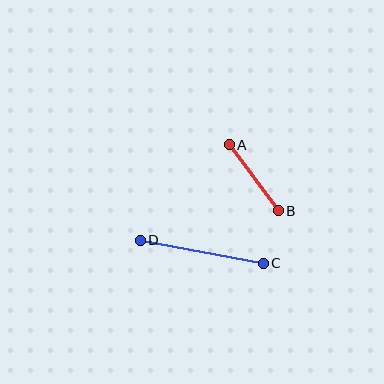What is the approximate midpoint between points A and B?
The midpoint is at approximately (254, 178) pixels.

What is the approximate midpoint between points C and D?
The midpoint is at approximately (202, 252) pixels.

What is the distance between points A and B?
The distance is approximately 82 pixels.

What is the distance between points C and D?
The distance is approximately 125 pixels.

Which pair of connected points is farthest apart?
Points C and D are farthest apart.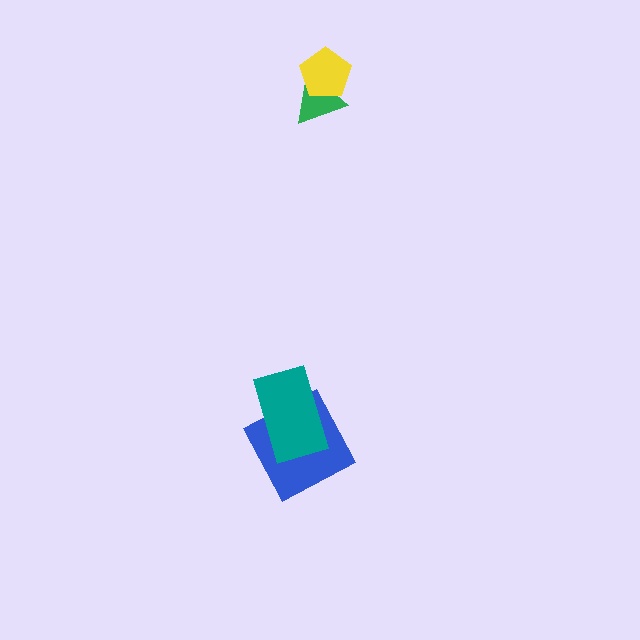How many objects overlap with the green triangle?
1 object overlaps with the green triangle.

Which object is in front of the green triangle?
The yellow pentagon is in front of the green triangle.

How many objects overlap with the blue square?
1 object overlaps with the blue square.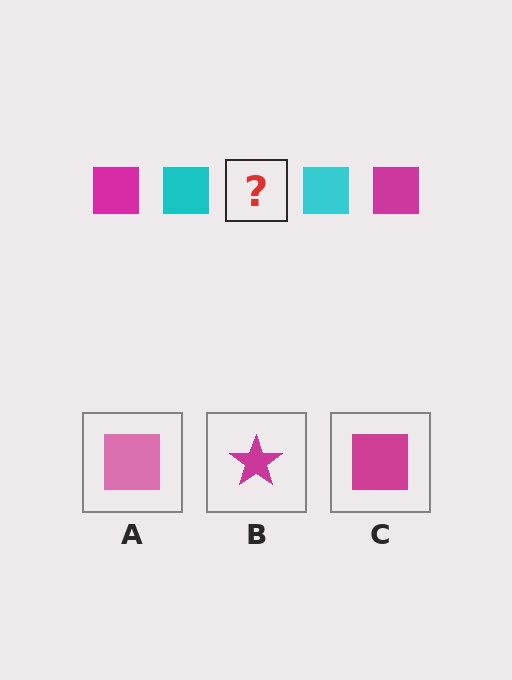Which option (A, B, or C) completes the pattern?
C.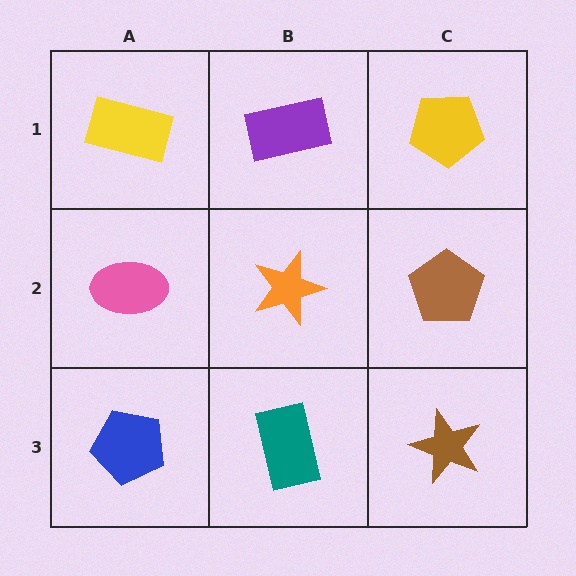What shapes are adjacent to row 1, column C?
A brown pentagon (row 2, column C), a purple rectangle (row 1, column B).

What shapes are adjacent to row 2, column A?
A yellow rectangle (row 1, column A), a blue pentagon (row 3, column A), an orange star (row 2, column B).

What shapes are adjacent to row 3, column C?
A brown pentagon (row 2, column C), a teal rectangle (row 3, column B).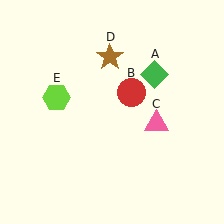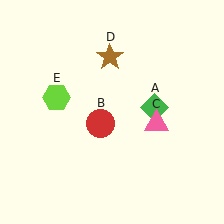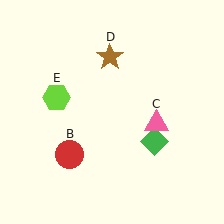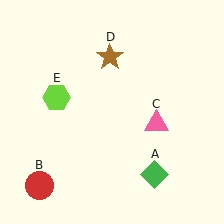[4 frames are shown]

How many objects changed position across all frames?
2 objects changed position: green diamond (object A), red circle (object B).